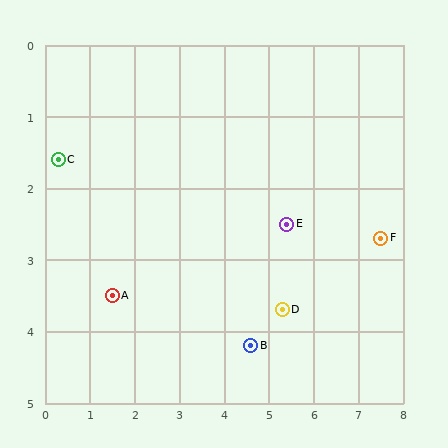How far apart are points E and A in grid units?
Points E and A are about 4.0 grid units apart.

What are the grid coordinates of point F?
Point F is at approximately (7.5, 2.7).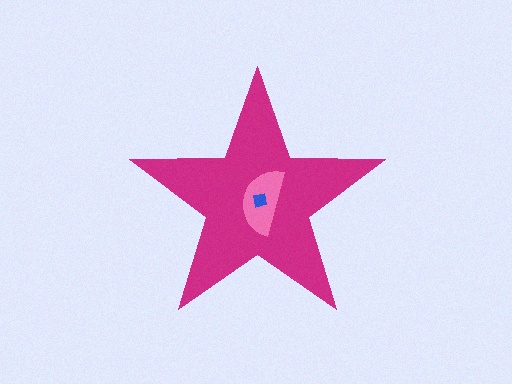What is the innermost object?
The blue square.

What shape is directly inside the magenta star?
The pink semicircle.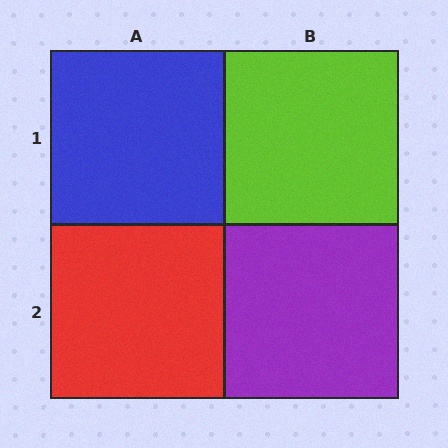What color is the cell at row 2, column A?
Red.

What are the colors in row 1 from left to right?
Blue, lime.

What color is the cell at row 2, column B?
Purple.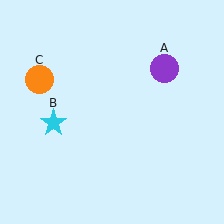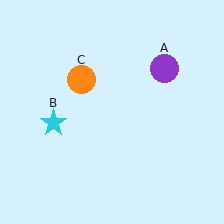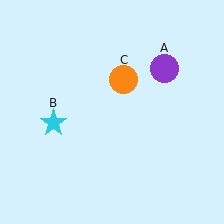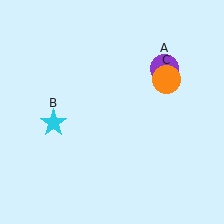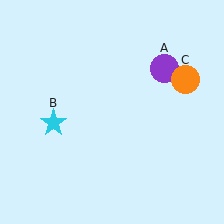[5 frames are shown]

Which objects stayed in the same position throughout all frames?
Purple circle (object A) and cyan star (object B) remained stationary.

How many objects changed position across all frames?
1 object changed position: orange circle (object C).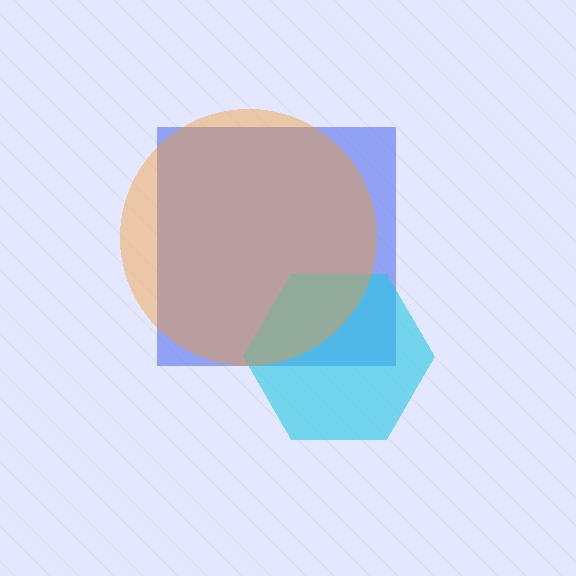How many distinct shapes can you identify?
There are 3 distinct shapes: a blue square, a cyan hexagon, an orange circle.